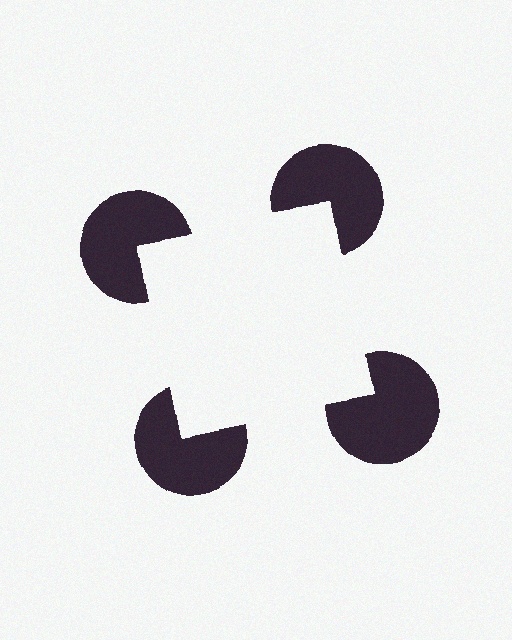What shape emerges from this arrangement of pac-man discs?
An illusory square — its edges are inferred from the aligned wedge cuts in the pac-man discs, not physically drawn.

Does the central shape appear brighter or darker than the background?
It typically appears slightly brighter than the background, even though no actual brightness change is drawn.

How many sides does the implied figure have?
4 sides.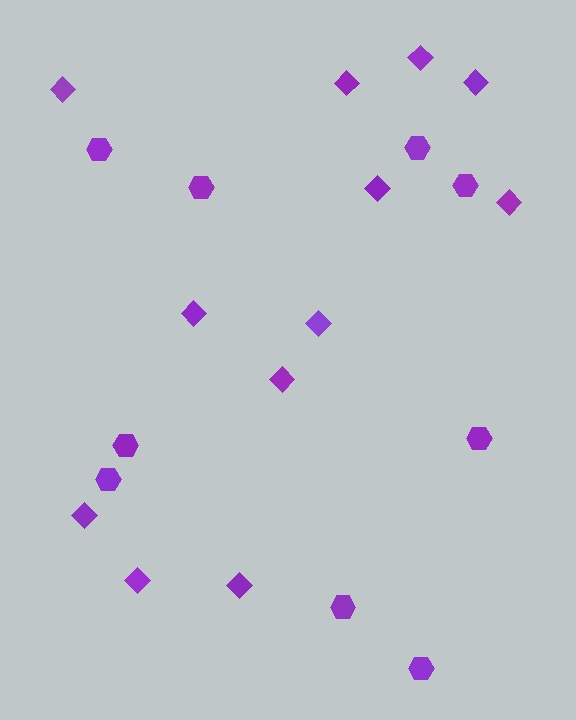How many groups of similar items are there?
There are 2 groups: one group of diamonds (12) and one group of hexagons (9).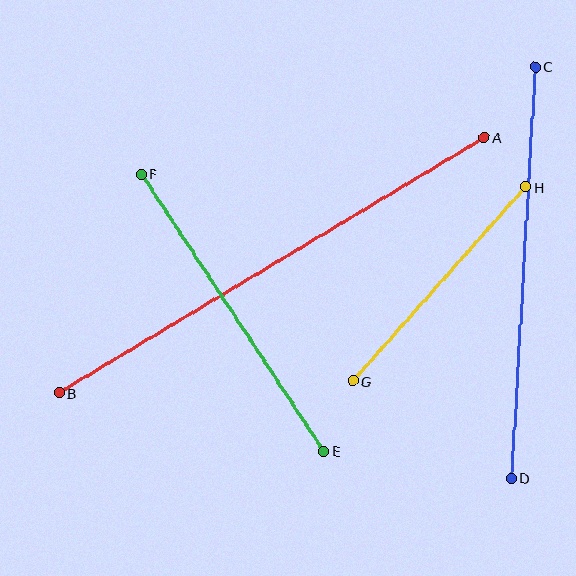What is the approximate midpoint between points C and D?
The midpoint is at approximately (523, 272) pixels.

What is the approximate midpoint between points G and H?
The midpoint is at approximately (439, 284) pixels.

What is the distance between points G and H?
The distance is approximately 260 pixels.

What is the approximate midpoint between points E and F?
The midpoint is at approximately (233, 313) pixels.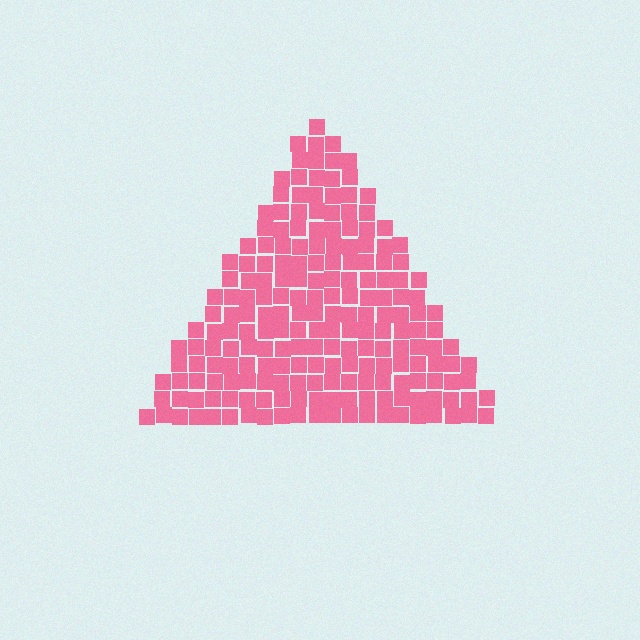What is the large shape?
The large shape is a triangle.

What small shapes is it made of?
It is made of small squares.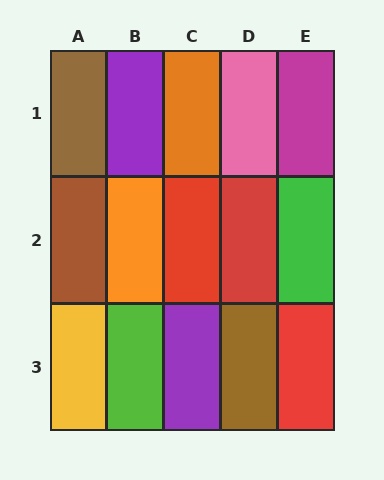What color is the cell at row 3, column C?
Purple.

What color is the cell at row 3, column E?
Red.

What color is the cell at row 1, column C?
Orange.